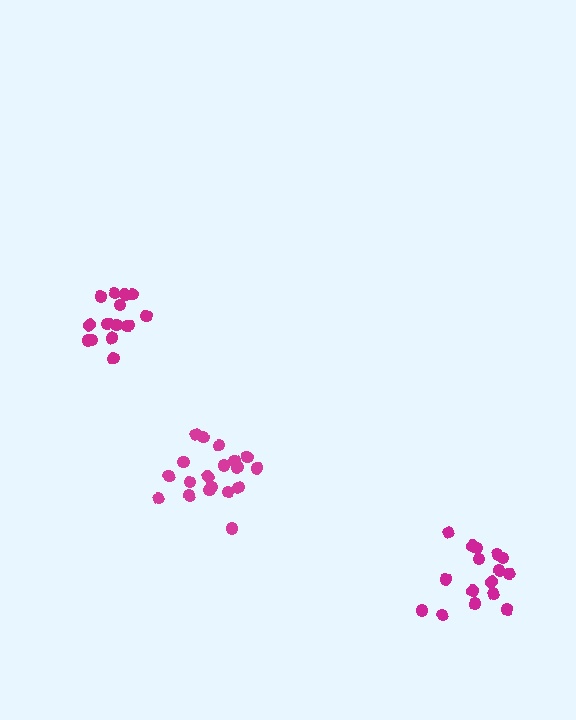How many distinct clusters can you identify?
There are 3 distinct clusters.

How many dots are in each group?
Group 1: 16 dots, Group 2: 19 dots, Group 3: 15 dots (50 total).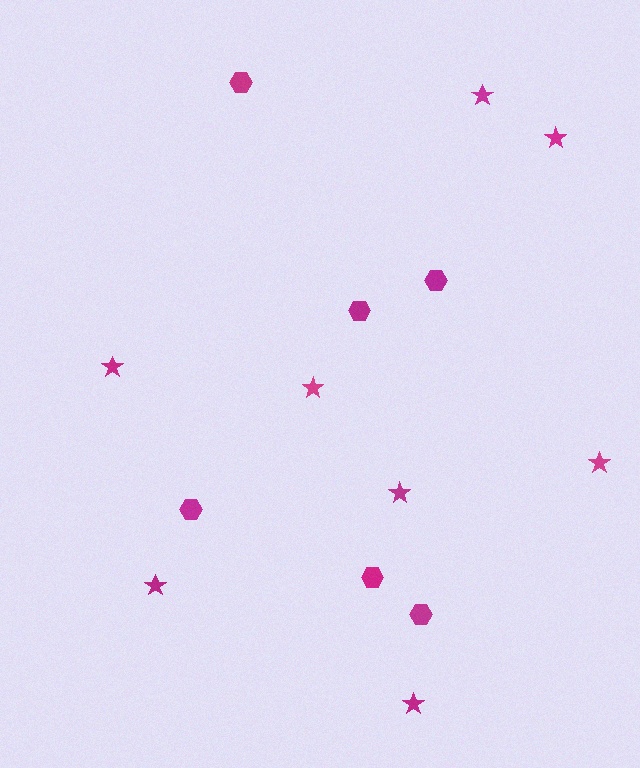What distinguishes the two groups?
There are 2 groups: one group of hexagons (6) and one group of stars (8).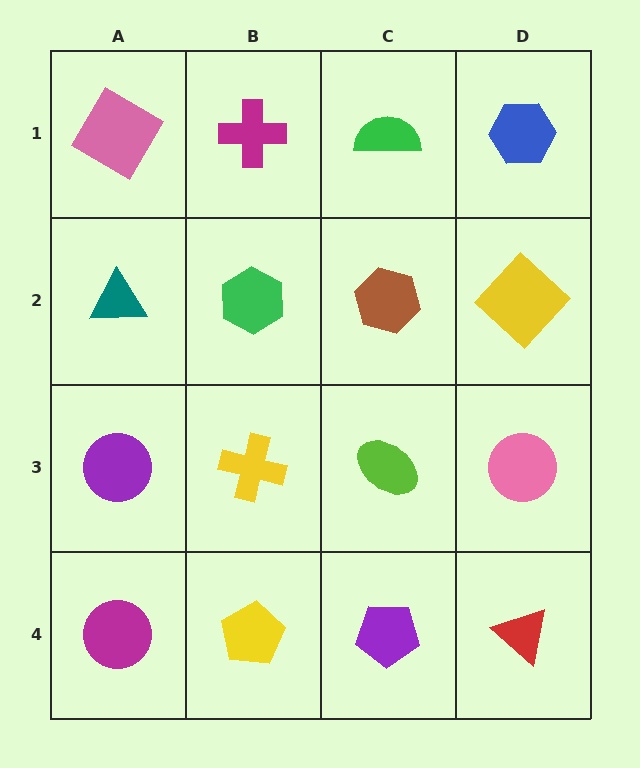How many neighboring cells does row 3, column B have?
4.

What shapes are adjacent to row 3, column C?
A brown hexagon (row 2, column C), a purple pentagon (row 4, column C), a yellow cross (row 3, column B), a pink circle (row 3, column D).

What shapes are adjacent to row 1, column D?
A yellow diamond (row 2, column D), a green semicircle (row 1, column C).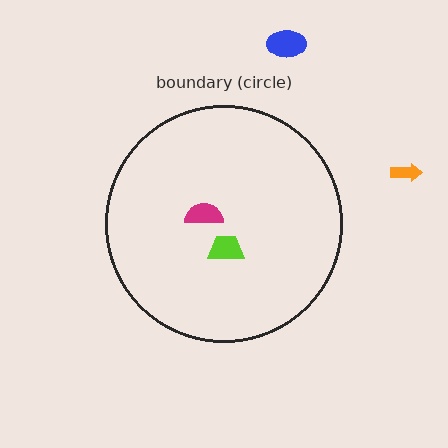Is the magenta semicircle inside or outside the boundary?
Inside.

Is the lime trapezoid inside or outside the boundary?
Inside.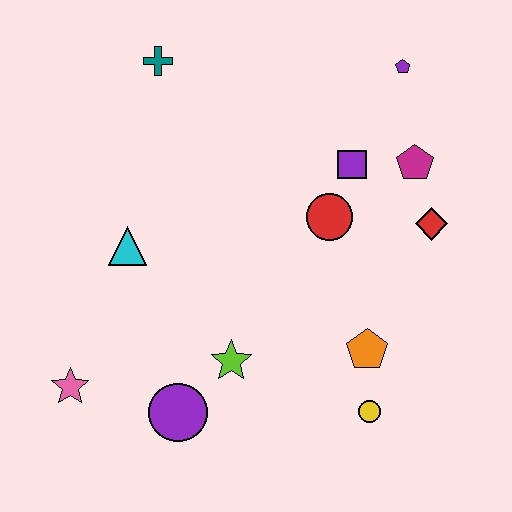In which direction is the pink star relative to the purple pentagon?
The pink star is to the left of the purple pentagon.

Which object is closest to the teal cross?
The cyan triangle is closest to the teal cross.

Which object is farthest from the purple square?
The pink star is farthest from the purple square.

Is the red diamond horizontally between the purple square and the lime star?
No